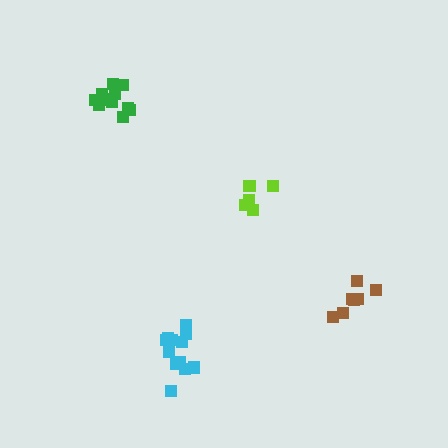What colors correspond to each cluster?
The clusters are colored: cyan, brown, lime, green.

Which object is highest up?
The green cluster is topmost.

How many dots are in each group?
Group 1: 13 dots, Group 2: 7 dots, Group 3: 7 dots, Group 4: 11 dots (38 total).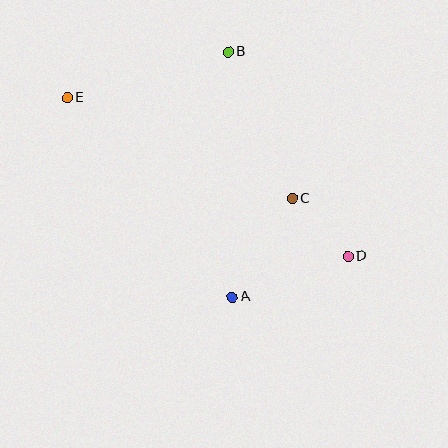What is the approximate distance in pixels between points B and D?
The distance between B and D is approximately 237 pixels.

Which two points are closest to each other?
Points C and D are closest to each other.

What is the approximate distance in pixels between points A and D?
The distance between A and D is approximately 122 pixels.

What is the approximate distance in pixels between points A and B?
The distance between A and B is approximately 245 pixels.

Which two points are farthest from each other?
Points D and E are farthest from each other.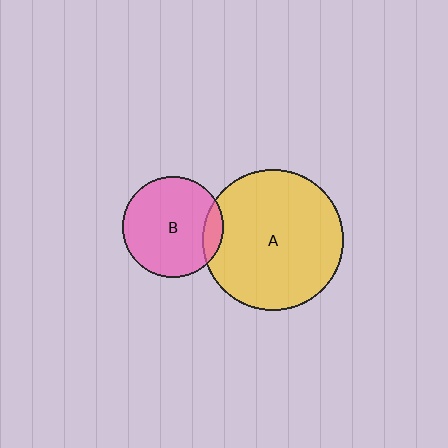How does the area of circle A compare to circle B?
Approximately 1.9 times.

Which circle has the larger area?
Circle A (yellow).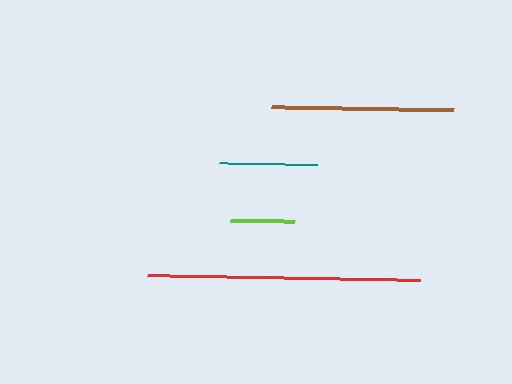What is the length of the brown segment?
The brown segment is approximately 182 pixels long.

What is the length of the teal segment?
The teal segment is approximately 99 pixels long.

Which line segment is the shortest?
The lime line is the shortest at approximately 63 pixels.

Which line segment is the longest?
The red line is the longest at approximately 273 pixels.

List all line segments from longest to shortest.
From longest to shortest: red, brown, teal, lime.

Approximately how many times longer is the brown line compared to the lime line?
The brown line is approximately 2.9 times the length of the lime line.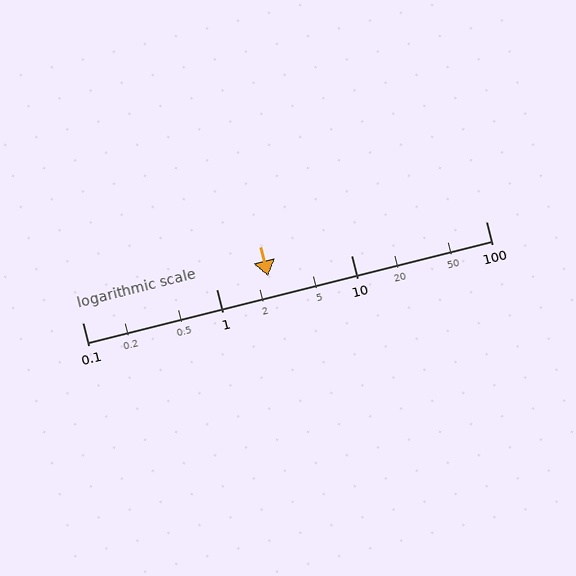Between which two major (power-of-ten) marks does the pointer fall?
The pointer is between 1 and 10.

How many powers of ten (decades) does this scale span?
The scale spans 3 decades, from 0.1 to 100.